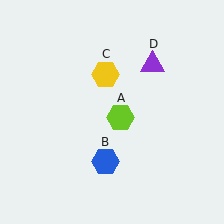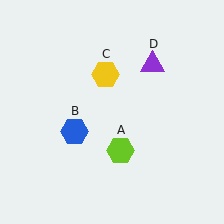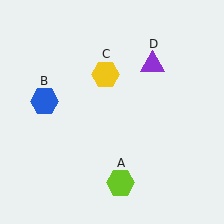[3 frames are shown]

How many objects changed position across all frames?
2 objects changed position: lime hexagon (object A), blue hexagon (object B).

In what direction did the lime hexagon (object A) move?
The lime hexagon (object A) moved down.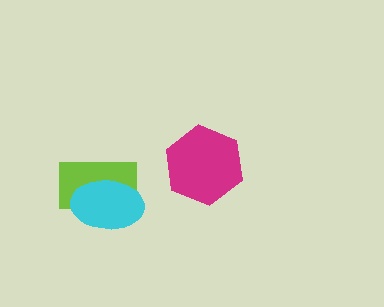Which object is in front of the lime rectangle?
The cyan ellipse is in front of the lime rectangle.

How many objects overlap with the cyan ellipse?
1 object overlaps with the cyan ellipse.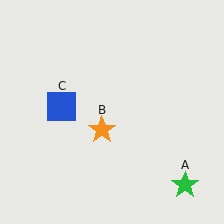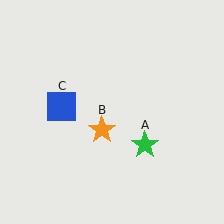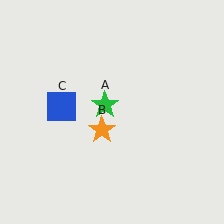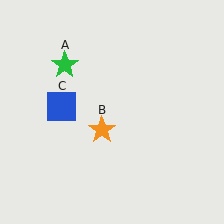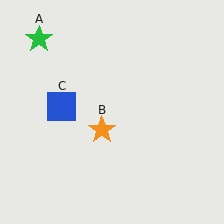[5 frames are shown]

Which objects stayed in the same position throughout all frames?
Orange star (object B) and blue square (object C) remained stationary.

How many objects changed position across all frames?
1 object changed position: green star (object A).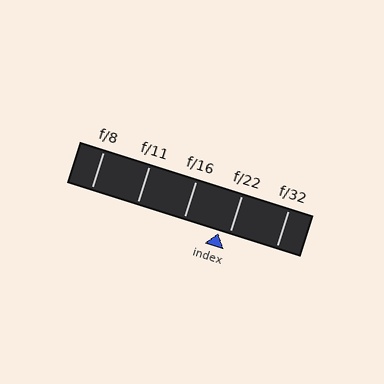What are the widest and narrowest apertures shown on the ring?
The widest aperture shown is f/8 and the narrowest is f/32.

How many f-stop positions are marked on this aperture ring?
There are 5 f-stop positions marked.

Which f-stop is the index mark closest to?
The index mark is closest to f/22.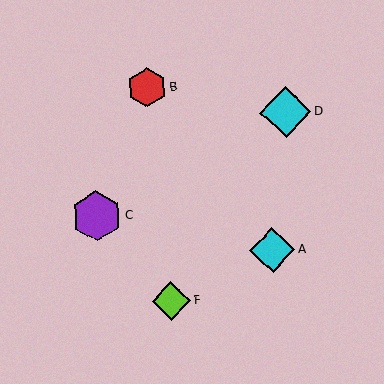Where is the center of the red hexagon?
The center of the red hexagon is at (147, 87).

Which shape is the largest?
The cyan diamond (labeled D) is the largest.